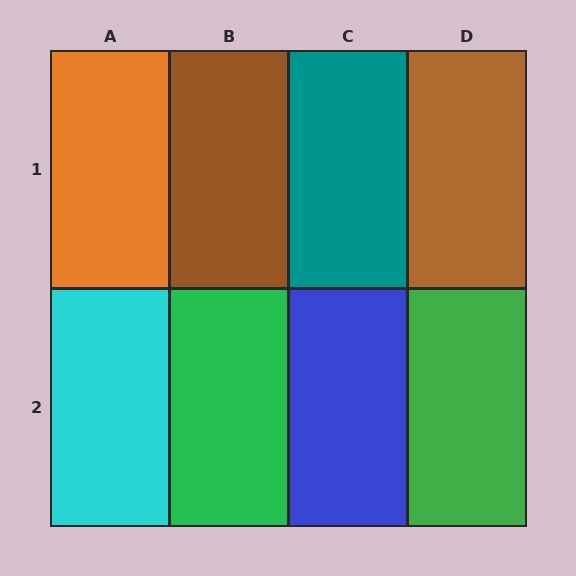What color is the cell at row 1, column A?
Orange.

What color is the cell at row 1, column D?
Brown.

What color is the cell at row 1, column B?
Brown.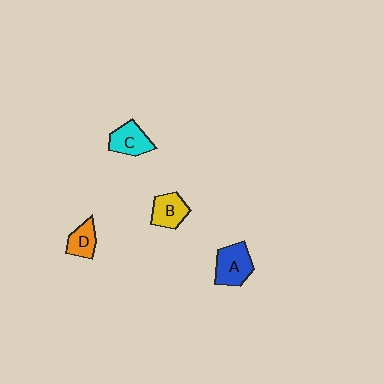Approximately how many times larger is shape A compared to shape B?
Approximately 1.3 times.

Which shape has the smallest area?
Shape D (orange).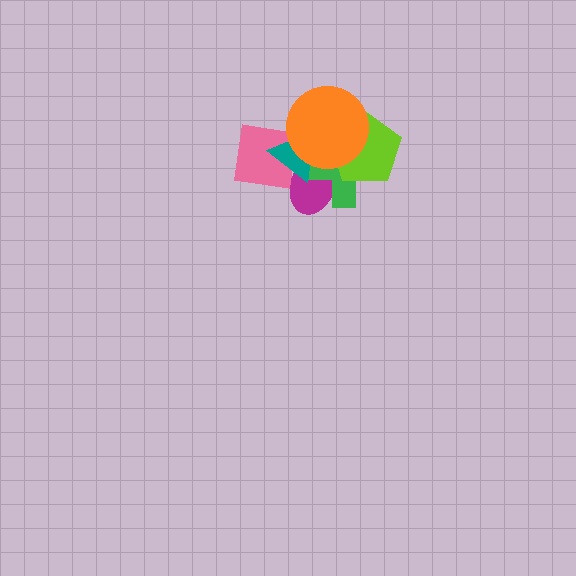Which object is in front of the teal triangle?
The orange circle is in front of the teal triangle.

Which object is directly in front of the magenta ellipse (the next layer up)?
The green cross is directly in front of the magenta ellipse.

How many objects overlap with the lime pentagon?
3 objects overlap with the lime pentagon.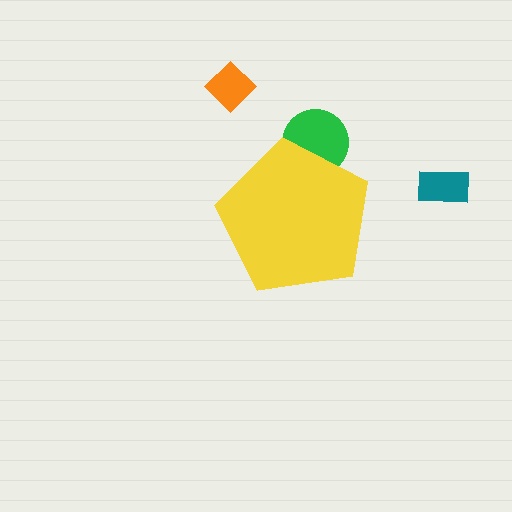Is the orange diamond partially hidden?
No, the orange diamond is fully visible.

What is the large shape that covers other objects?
A yellow pentagon.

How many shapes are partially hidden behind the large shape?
1 shape is partially hidden.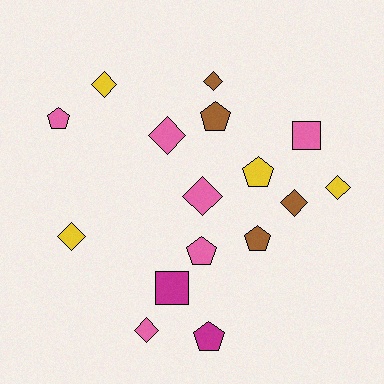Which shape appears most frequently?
Diamond, with 8 objects.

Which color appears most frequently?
Pink, with 6 objects.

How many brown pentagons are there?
There are 2 brown pentagons.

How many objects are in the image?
There are 16 objects.